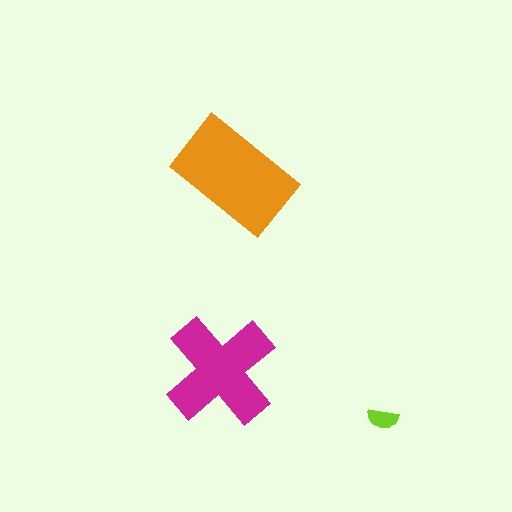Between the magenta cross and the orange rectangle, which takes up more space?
The orange rectangle.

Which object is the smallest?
The lime semicircle.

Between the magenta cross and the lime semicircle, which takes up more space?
The magenta cross.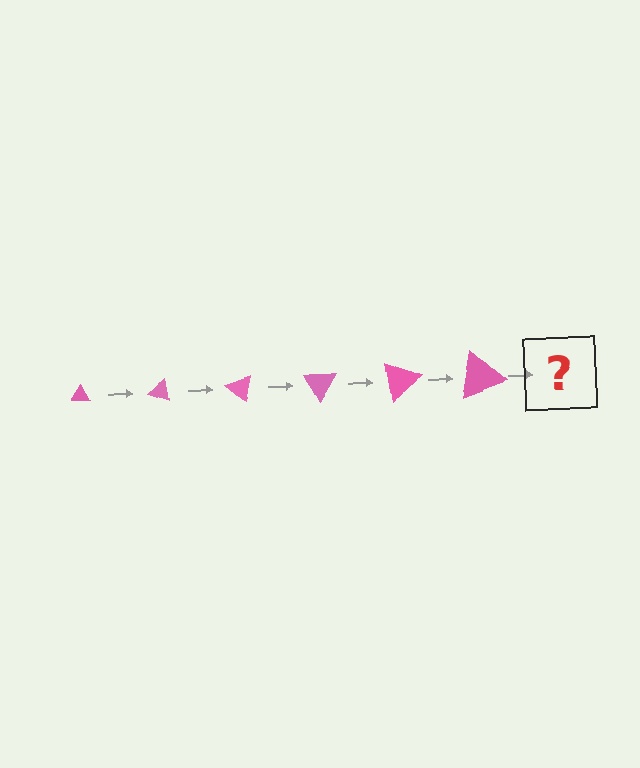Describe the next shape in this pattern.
It should be a triangle, larger than the previous one and rotated 120 degrees from the start.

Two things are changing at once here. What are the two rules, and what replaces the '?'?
The two rules are that the triangle grows larger each step and it rotates 20 degrees each step. The '?' should be a triangle, larger than the previous one and rotated 120 degrees from the start.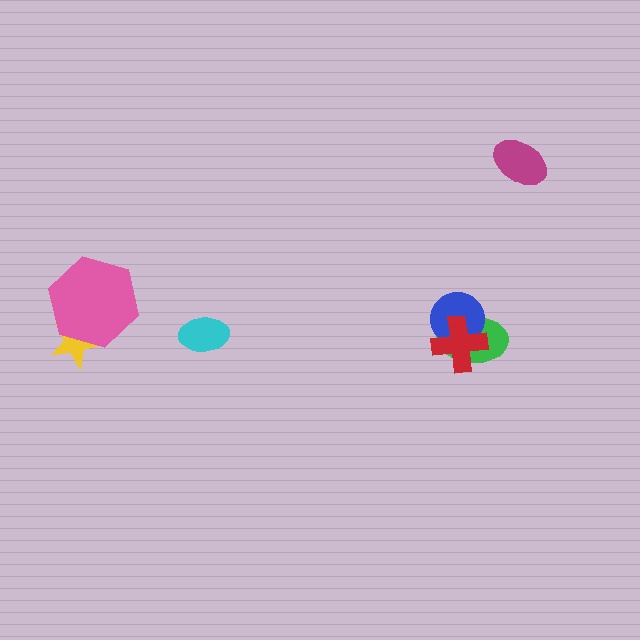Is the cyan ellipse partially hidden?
No, no other shape covers it.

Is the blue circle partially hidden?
Yes, it is partially covered by another shape.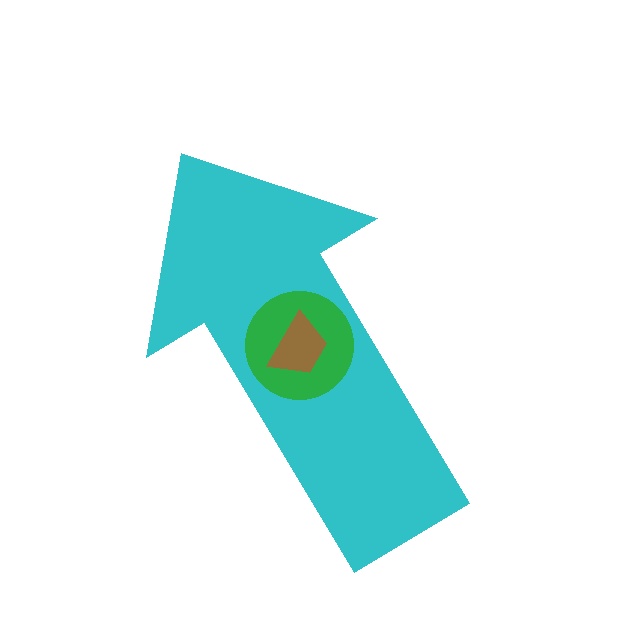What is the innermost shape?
The brown trapezoid.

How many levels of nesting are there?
3.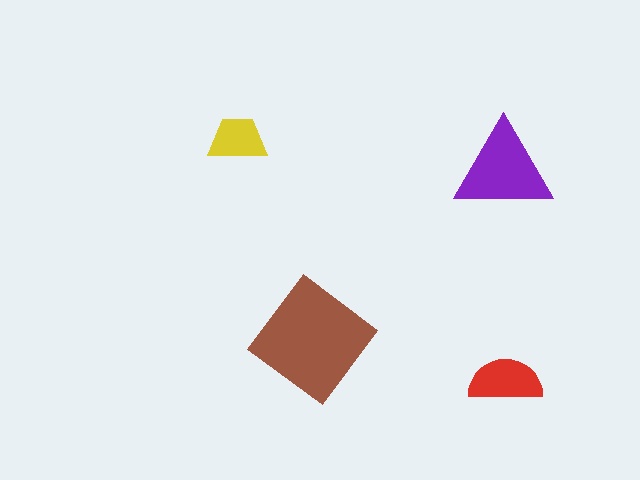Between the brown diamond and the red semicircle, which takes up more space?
The brown diamond.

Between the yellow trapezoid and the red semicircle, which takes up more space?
The red semicircle.